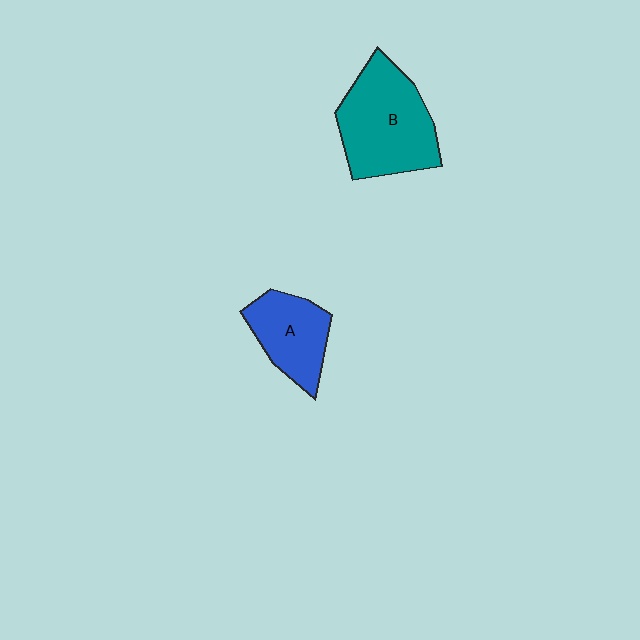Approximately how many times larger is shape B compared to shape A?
Approximately 1.6 times.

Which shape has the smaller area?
Shape A (blue).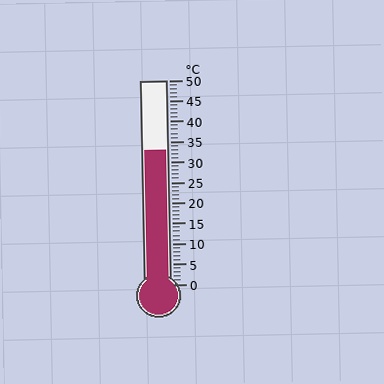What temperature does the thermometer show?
The thermometer shows approximately 33°C.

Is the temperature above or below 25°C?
The temperature is above 25°C.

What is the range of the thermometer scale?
The thermometer scale ranges from 0°C to 50°C.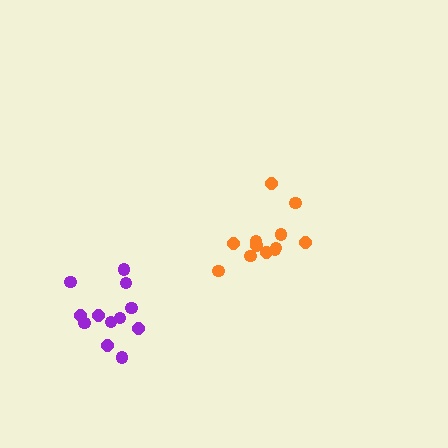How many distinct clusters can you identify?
There are 2 distinct clusters.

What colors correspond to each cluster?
The clusters are colored: purple, orange.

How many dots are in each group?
Group 1: 12 dots, Group 2: 12 dots (24 total).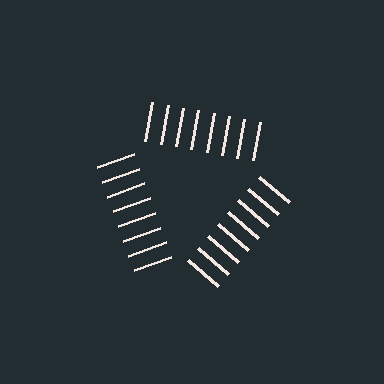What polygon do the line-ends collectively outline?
An illusory triangle — the line segments terminate on its edges but no continuous stroke is drawn.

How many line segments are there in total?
24 — 8 along each of the 3 edges.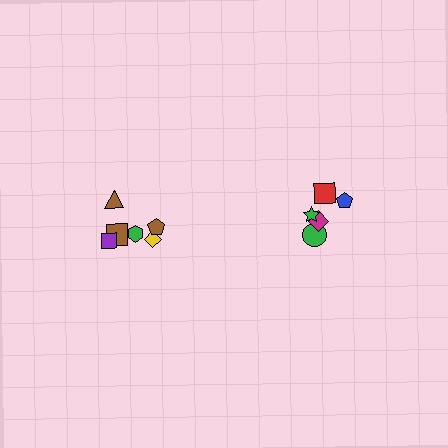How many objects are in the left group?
There are 7 objects.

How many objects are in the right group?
There are 5 objects.